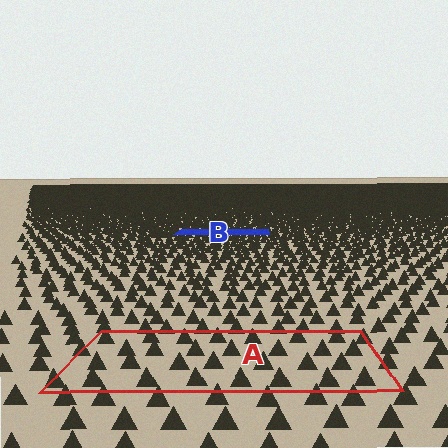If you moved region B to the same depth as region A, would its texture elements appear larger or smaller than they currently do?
They would appear larger. At a closer depth, the same texture elements are projected at a bigger on-screen size.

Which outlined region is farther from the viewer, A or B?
Region B is farther from the viewer — the texture elements inside it appear smaller and more densely packed.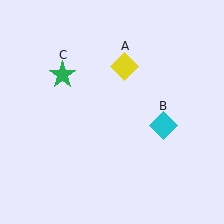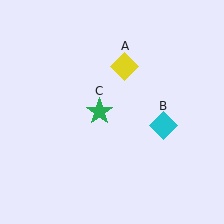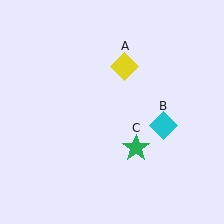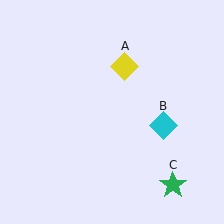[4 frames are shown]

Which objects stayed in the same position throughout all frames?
Yellow diamond (object A) and cyan diamond (object B) remained stationary.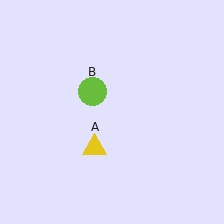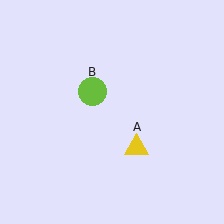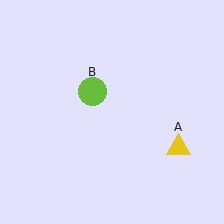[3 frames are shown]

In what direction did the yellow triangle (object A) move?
The yellow triangle (object A) moved right.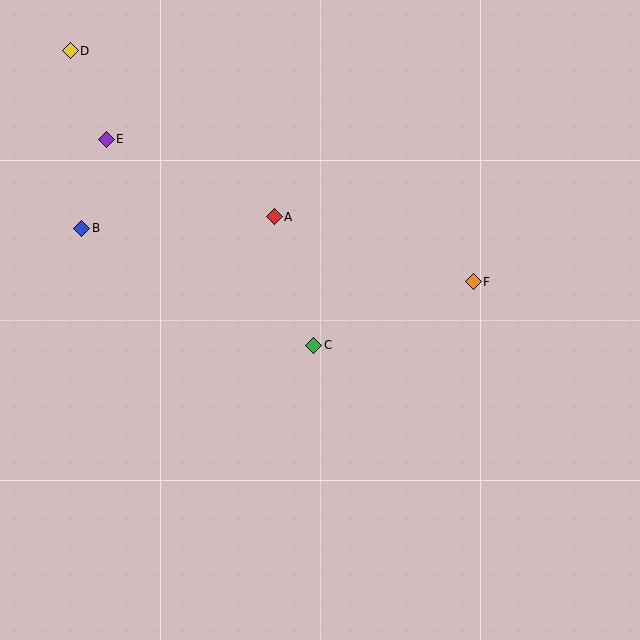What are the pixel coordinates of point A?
Point A is at (274, 217).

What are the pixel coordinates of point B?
Point B is at (82, 228).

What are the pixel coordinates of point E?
Point E is at (106, 139).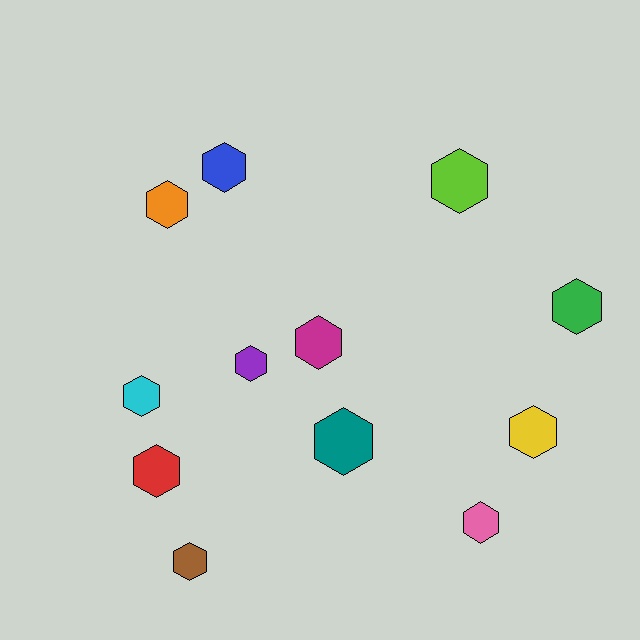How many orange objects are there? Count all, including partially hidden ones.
There is 1 orange object.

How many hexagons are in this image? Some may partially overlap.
There are 12 hexagons.